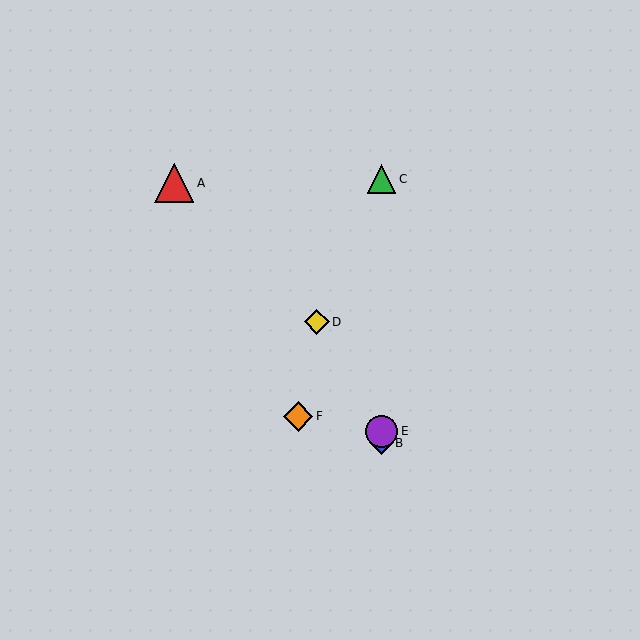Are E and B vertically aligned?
Yes, both are at x≈381.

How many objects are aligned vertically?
3 objects (B, C, E) are aligned vertically.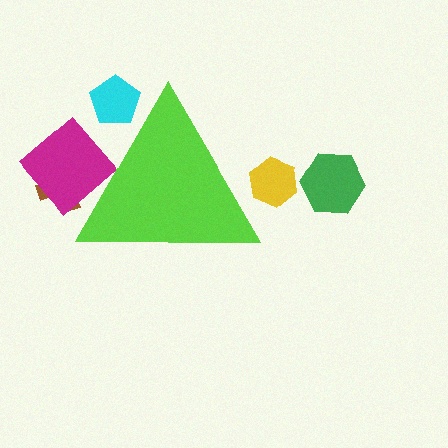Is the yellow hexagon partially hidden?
Yes, the yellow hexagon is partially hidden behind the lime triangle.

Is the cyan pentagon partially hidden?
Yes, the cyan pentagon is partially hidden behind the lime triangle.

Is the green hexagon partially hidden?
No, the green hexagon is fully visible.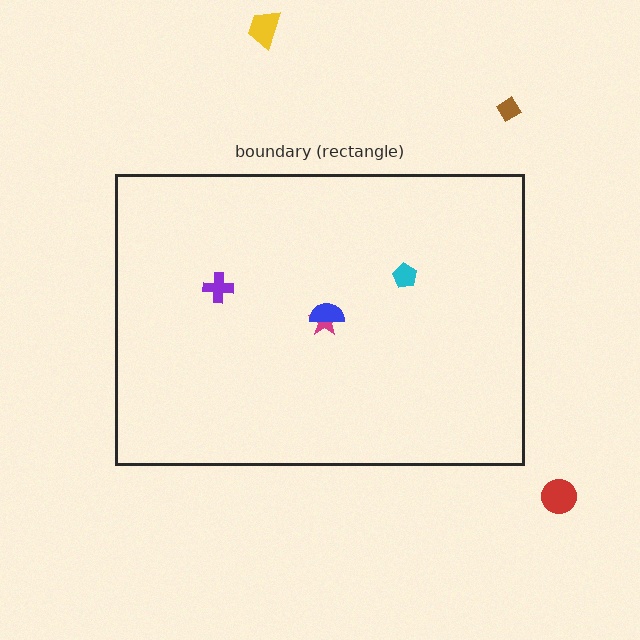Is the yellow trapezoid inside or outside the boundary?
Outside.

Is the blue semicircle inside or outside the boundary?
Inside.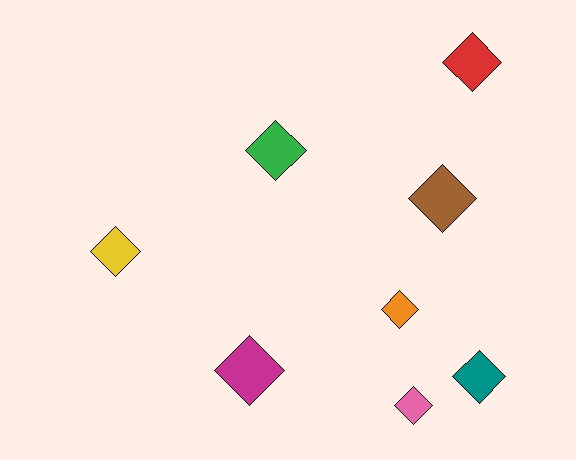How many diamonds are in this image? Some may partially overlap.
There are 8 diamonds.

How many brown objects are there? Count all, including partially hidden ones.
There is 1 brown object.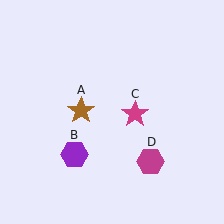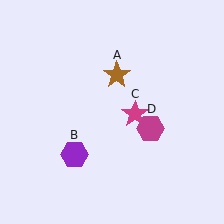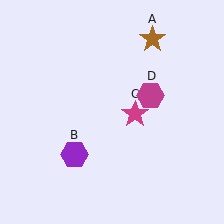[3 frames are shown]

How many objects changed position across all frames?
2 objects changed position: brown star (object A), magenta hexagon (object D).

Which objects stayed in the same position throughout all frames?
Purple hexagon (object B) and magenta star (object C) remained stationary.